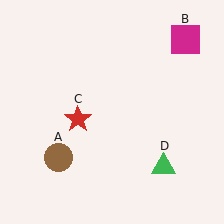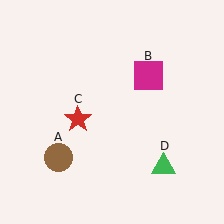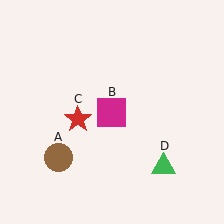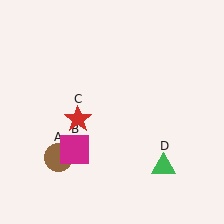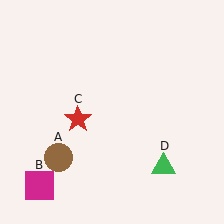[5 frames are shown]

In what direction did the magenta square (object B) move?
The magenta square (object B) moved down and to the left.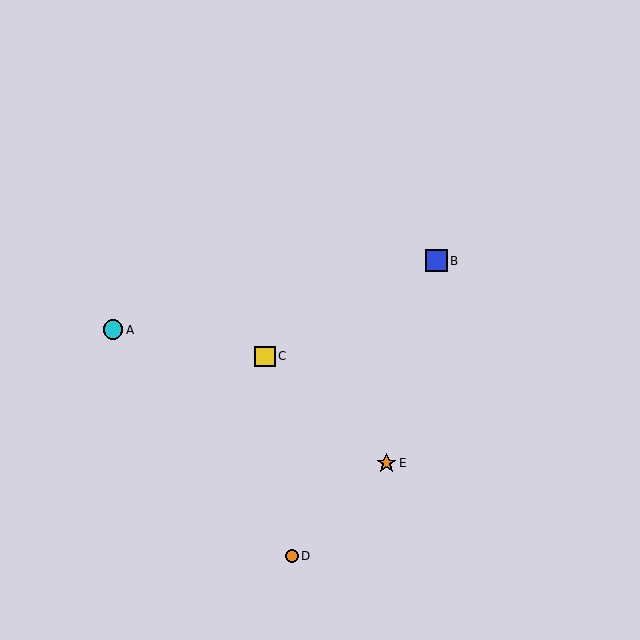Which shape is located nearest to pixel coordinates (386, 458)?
The orange star (labeled E) at (387, 463) is nearest to that location.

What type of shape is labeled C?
Shape C is a yellow square.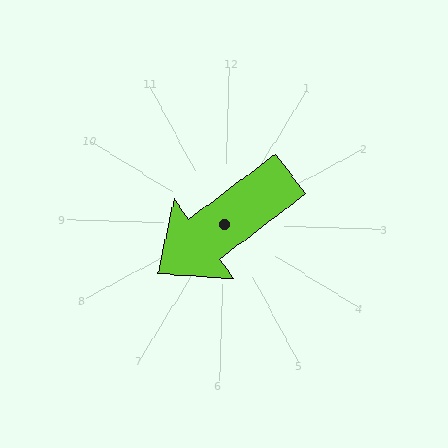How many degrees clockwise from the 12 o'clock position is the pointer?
Approximately 231 degrees.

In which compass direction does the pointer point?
Southwest.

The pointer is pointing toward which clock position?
Roughly 8 o'clock.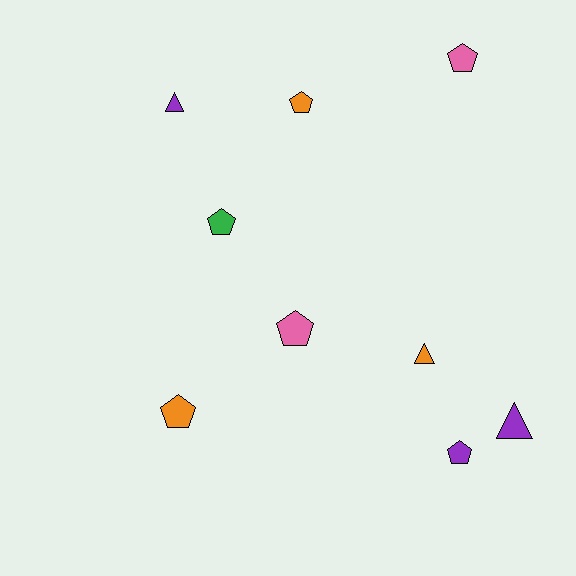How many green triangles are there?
There are no green triangles.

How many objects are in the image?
There are 9 objects.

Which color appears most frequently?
Orange, with 3 objects.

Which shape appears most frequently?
Pentagon, with 6 objects.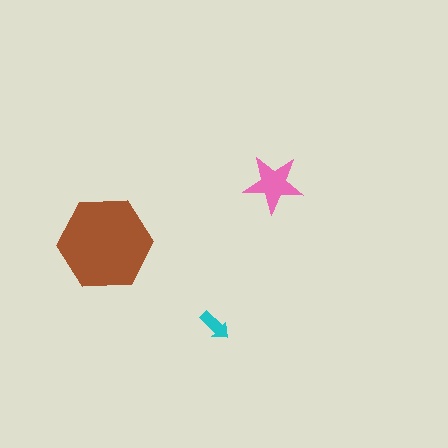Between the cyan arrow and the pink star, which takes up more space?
The pink star.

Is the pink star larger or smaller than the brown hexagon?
Smaller.